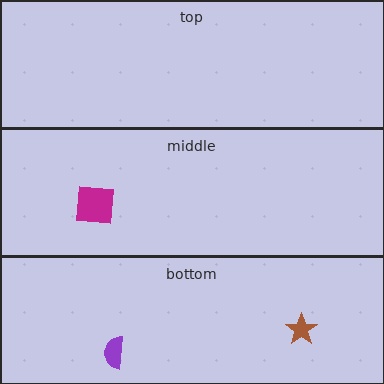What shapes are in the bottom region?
The purple semicircle, the brown star.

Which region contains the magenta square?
The middle region.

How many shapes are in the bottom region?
2.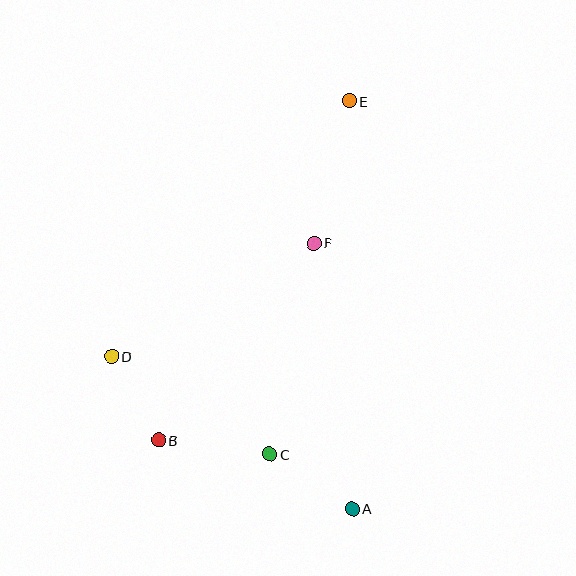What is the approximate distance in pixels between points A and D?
The distance between A and D is approximately 285 pixels.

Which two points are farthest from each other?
Points A and E are farthest from each other.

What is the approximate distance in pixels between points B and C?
The distance between B and C is approximately 112 pixels.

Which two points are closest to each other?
Points B and D are closest to each other.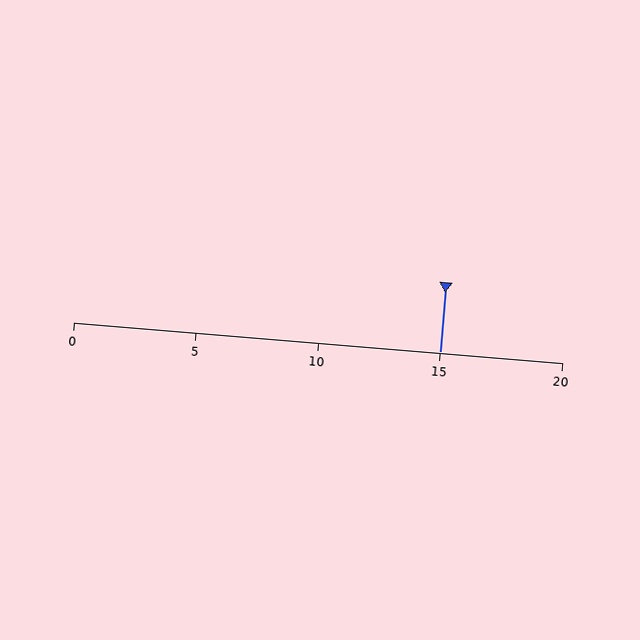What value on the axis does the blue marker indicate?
The marker indicates approximately 15.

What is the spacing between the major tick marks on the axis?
The major ticks are spaced 5 apart.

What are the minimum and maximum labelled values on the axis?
The axis runs from 0 to 20.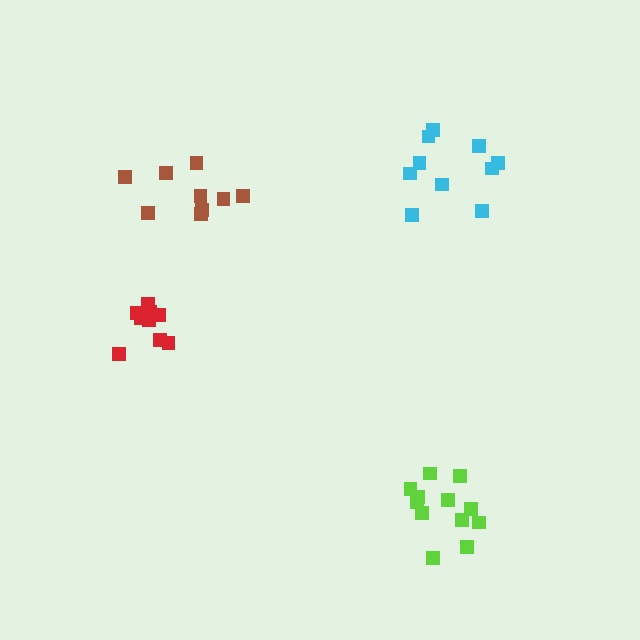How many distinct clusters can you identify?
There are 4 distinct clusters.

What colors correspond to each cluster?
The clusters are colored: lime, brown, red, cyan.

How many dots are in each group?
Group 1: 12 dots, Group 2: 9 dots, Group 3: 10 dots, Group 4: 10 dots (41 total).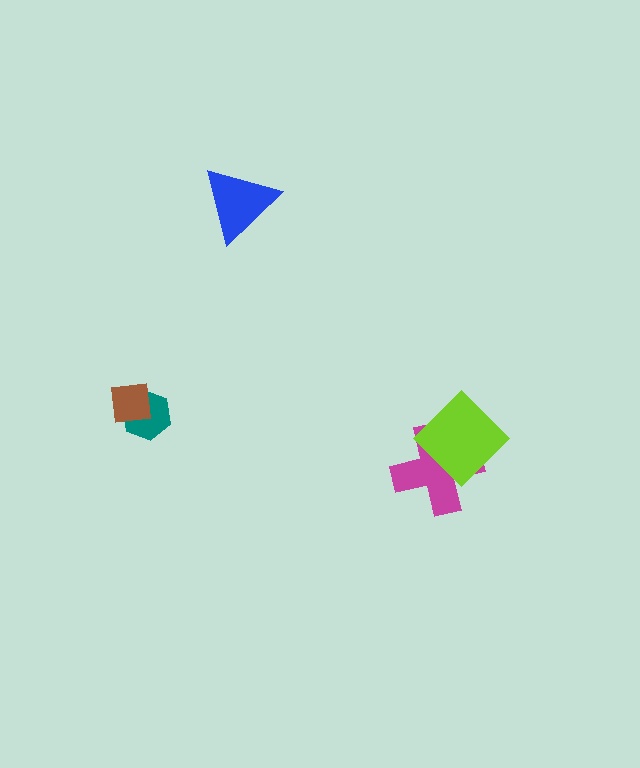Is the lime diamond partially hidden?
No, no other shape covers it.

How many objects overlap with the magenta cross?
1 object overlaps with the magenta cross.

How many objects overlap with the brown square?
1 object overlaps with the brown square.